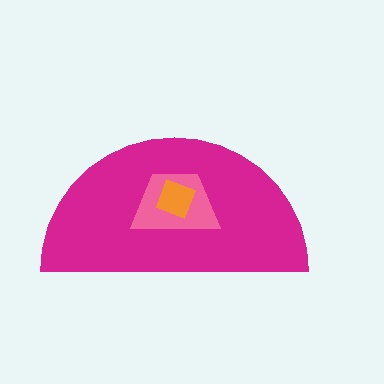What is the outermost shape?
The magenta semicircle.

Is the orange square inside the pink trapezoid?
Yes.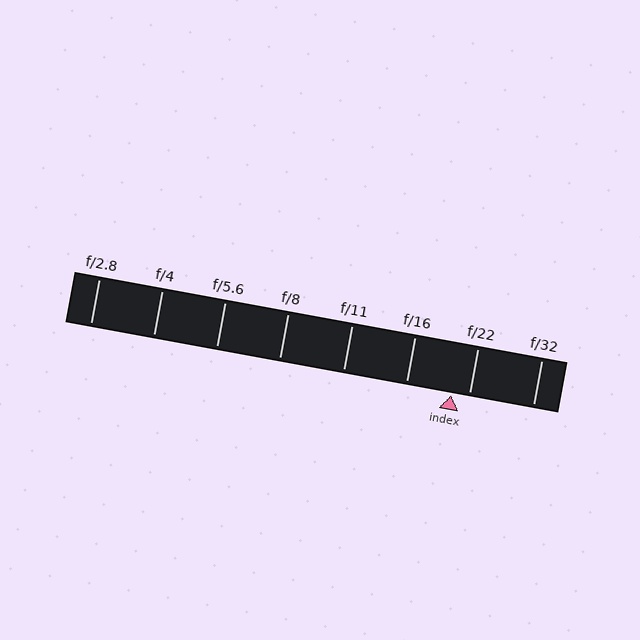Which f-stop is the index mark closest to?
The index mark is closest to f/22.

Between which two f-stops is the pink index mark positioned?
The index mark is between f/16 and f/22.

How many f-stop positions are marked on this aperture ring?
There are 8 f-stop positions marked.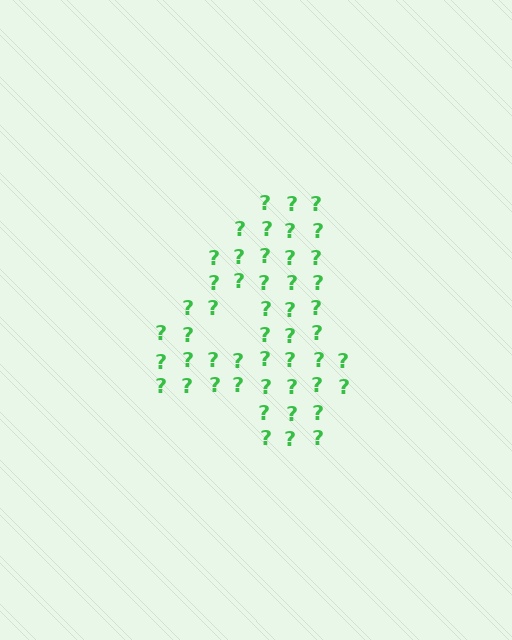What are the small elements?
The small elements are question marks.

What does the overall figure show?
The overall figure shows the digit 4.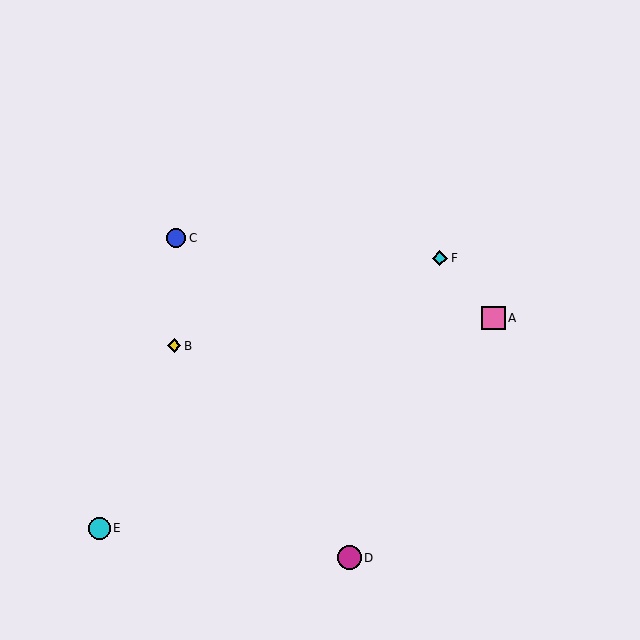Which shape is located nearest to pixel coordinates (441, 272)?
The cyan diamond (labeled F) at (440, 258) is nearest to that location.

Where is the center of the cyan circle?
The center of the cyan circle is at (99, 528).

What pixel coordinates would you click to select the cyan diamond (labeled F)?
Click at (440, 258) to select the cyan diamond F.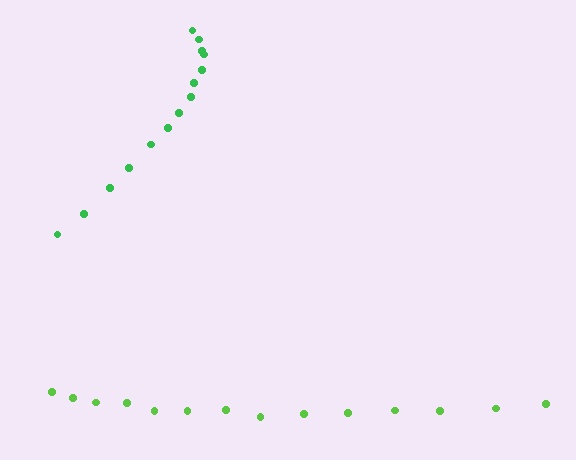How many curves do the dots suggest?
There are 2 distinct paths.